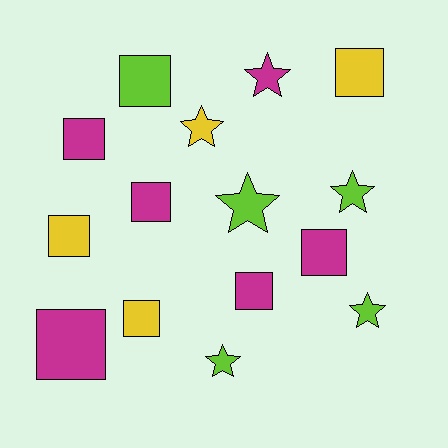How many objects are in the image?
There are 15 objects.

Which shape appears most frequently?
Square, with 9 objects.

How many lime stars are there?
There are 4 lime stars.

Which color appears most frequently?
Magenta, with 6 objects.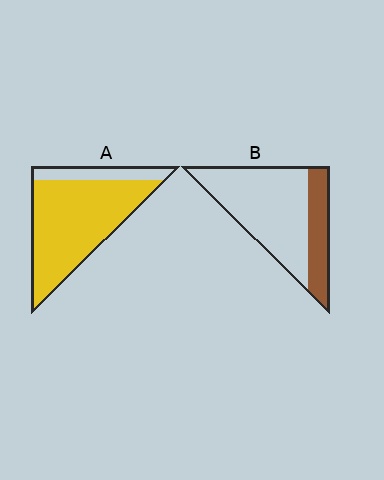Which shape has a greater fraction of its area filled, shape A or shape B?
Shape A.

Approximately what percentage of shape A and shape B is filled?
A is approximately 80% and B is approximately 25%.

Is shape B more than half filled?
No.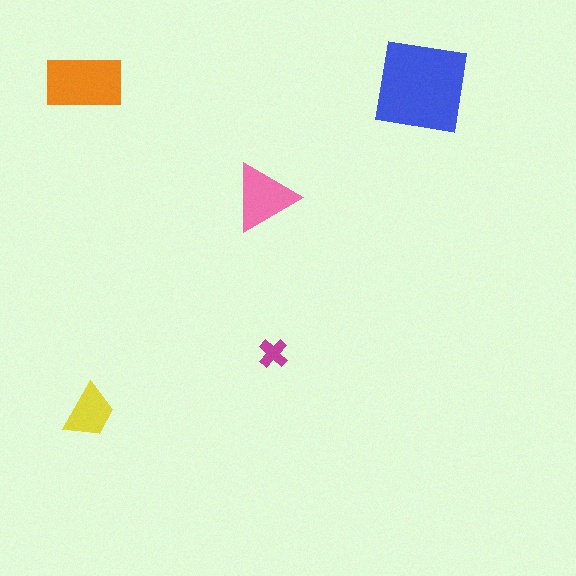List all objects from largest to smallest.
The blue square, the orange rectangle, the pink triangle, the yellow trapezoid, the magenta cross.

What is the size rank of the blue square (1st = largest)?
1st.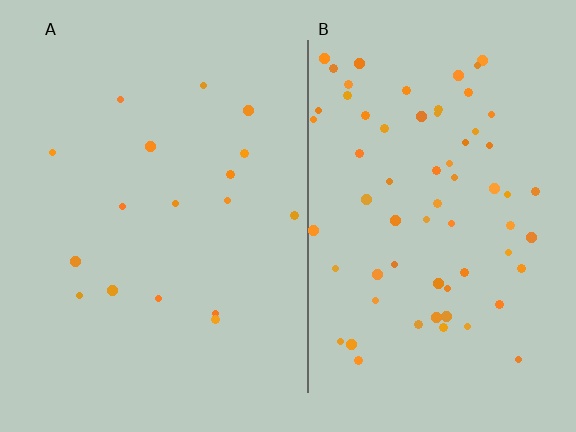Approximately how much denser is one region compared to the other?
Approximately 3.9× — region B over region A.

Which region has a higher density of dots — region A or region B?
B (the right).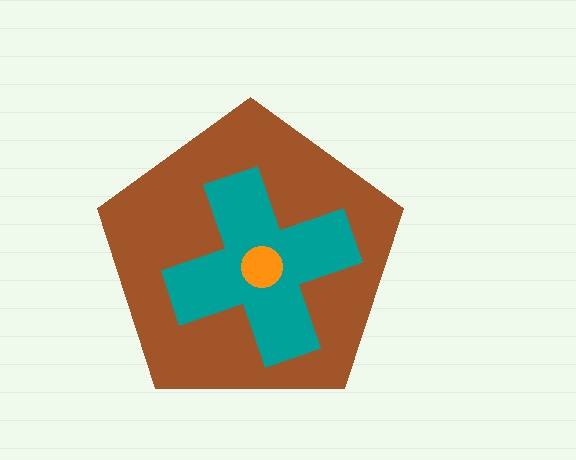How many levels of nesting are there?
3.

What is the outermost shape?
The brown pentagon.